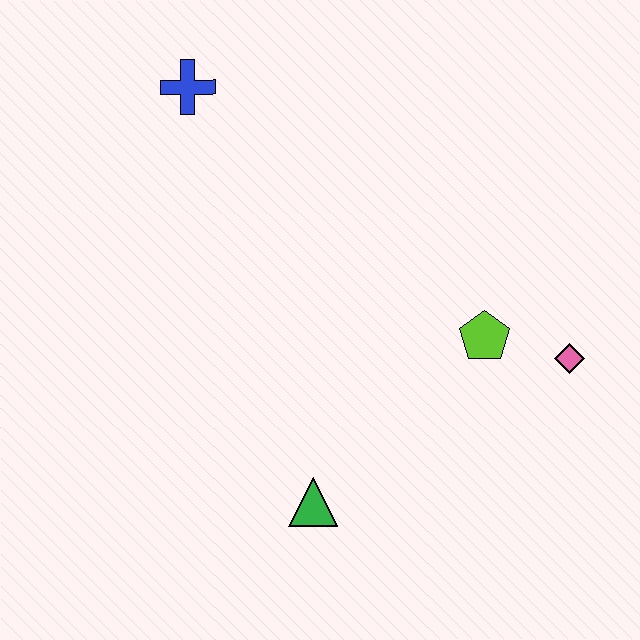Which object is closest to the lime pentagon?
The pink diamond is closest to the lime pentagon.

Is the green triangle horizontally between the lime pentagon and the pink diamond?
No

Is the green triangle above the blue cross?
No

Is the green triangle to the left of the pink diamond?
Yes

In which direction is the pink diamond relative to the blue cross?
The pink diamond is to the right of the blue cross.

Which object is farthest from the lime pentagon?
The blue cross is farthest from the lime pentagon.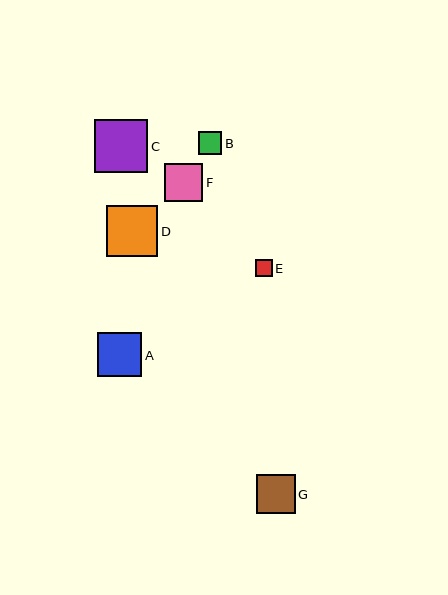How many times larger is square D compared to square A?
Square D is approximately 1.2 times the size of square A.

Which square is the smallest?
Square E is the smallest with a size of approximately 17 pixels.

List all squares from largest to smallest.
From largest to smallest: C, D, A, G, F, B, E.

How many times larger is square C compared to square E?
Square C is approximately 3.1 times the size of square E.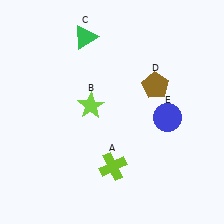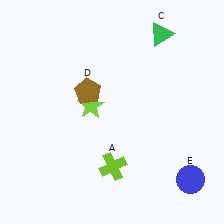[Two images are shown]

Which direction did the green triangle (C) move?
The green triangle (C) moved right.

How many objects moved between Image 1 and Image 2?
3 objects moved between the two images.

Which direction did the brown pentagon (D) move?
The brown pentagon (D) moved left.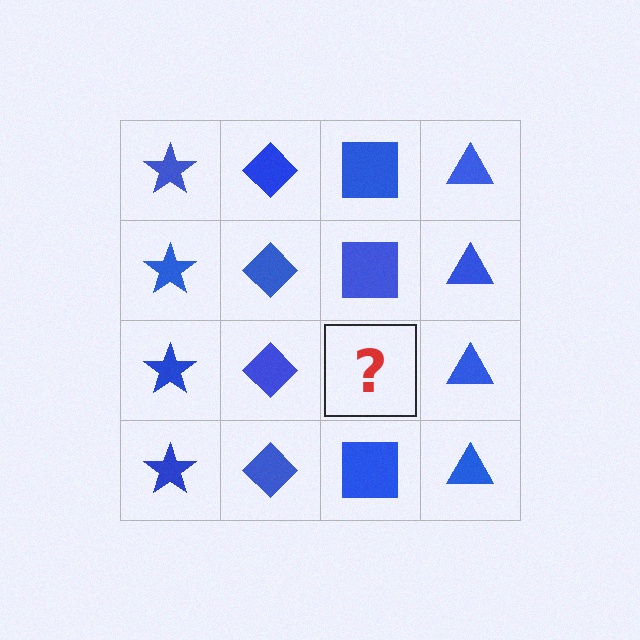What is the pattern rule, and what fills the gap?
The rule is that each column has a consistent shape. The gap should be filled with a blue square.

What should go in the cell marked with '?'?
The missing cell should contain a blue square.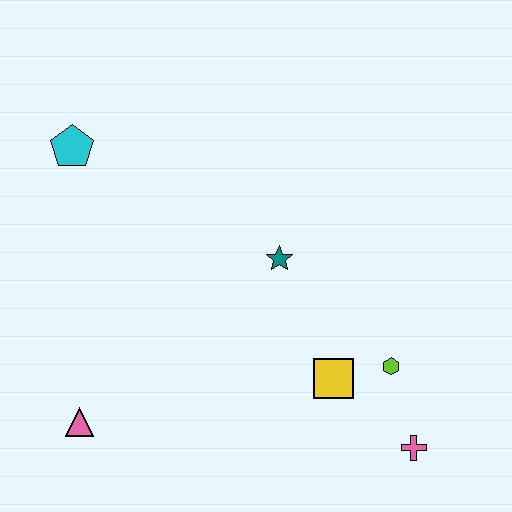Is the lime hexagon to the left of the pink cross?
Yes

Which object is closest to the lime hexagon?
The yellow square is closest to the lime hexagon.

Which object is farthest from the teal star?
The pink triangle is farthest from the teal star.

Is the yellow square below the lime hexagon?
Yes